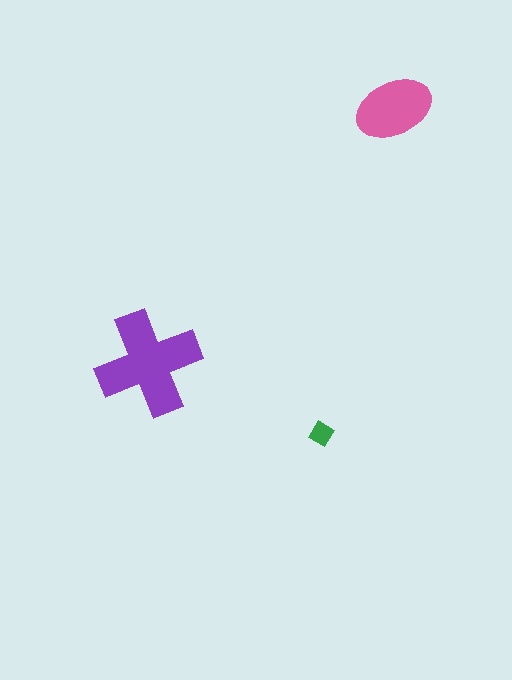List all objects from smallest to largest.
The green diamond, the pink ellipse, the purple cross.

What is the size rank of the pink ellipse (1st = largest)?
2nd.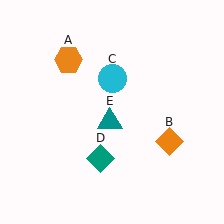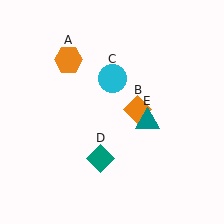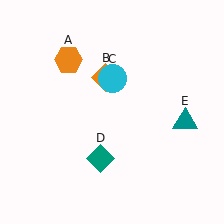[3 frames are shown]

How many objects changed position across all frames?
2 objects changed position: orange diamond (object B), teal triangle (object E).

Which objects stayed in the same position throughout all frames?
Orange hexagon (object A) and cyan circle (object C) and teal diamond (object D) remained stationary.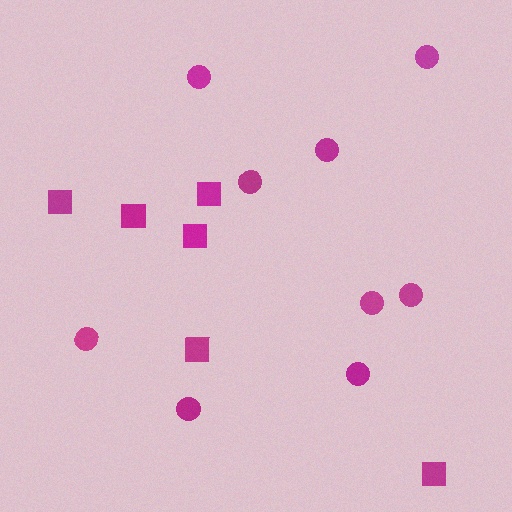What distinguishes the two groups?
There are 2 groups: one group of circles (9) and one group of squares (6).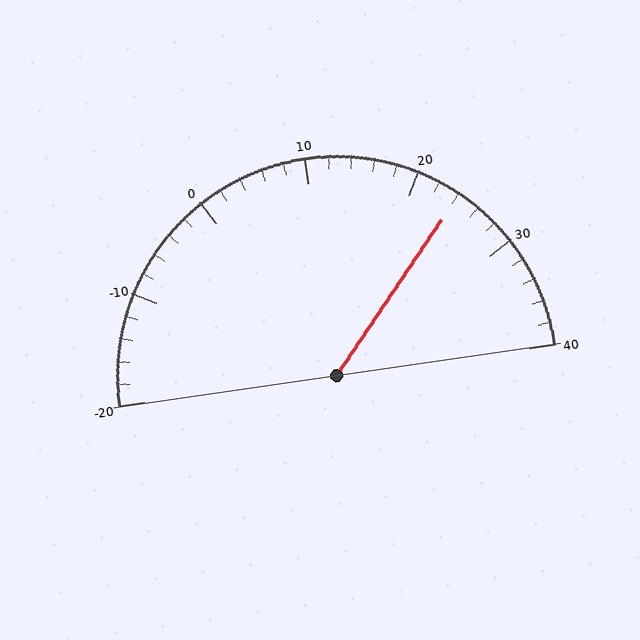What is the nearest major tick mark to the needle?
The nearest major tick mark is 20.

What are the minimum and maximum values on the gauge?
The gauge ranges from -20 to 40.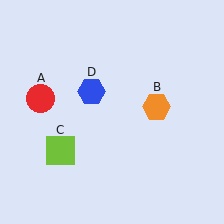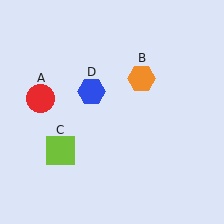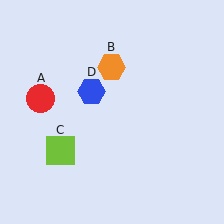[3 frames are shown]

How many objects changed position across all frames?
1 object changed position: orange hexagon (object B).